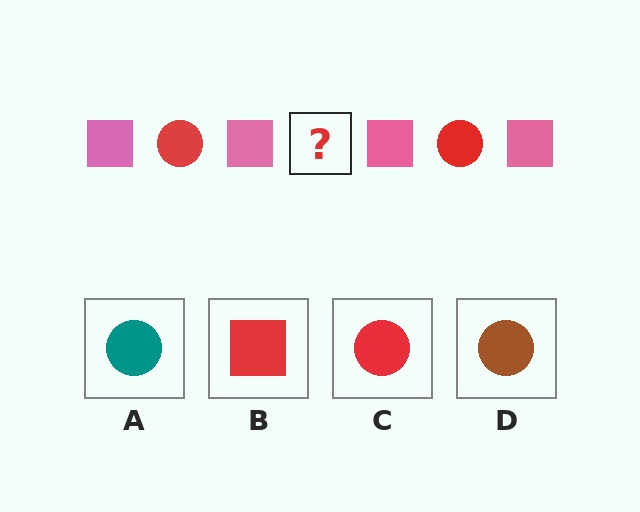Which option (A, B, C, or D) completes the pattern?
C.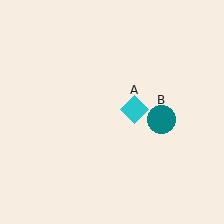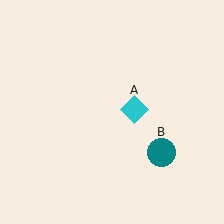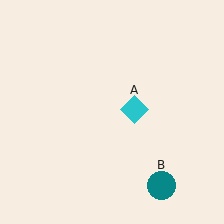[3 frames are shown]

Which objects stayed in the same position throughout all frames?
Cyan diamond (object A) remained stationary.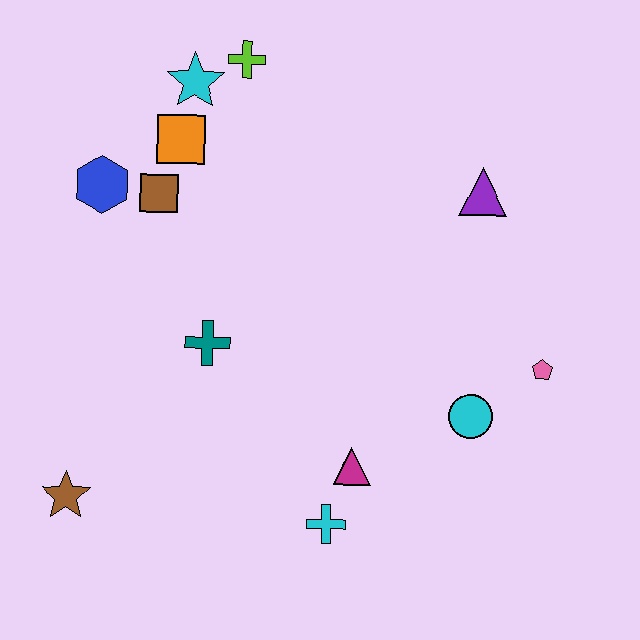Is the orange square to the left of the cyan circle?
Yes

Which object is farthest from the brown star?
The purple triangle is farthest from the brown star.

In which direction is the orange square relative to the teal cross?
The orange square is above the teal cross.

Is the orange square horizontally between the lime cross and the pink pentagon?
No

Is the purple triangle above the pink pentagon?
Yes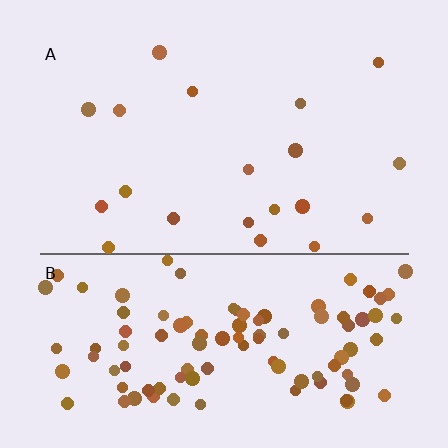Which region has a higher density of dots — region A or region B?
B (the bottom).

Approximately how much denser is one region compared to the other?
Approximately 5.4× — region B over region A.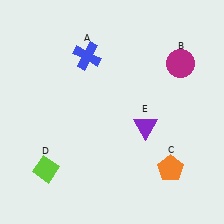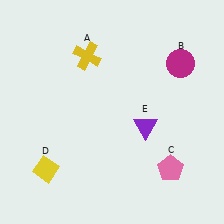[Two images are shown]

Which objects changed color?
A changed from blue to yellow. C changed from orange to pink. D changed from lime to yellow.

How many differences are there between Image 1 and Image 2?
There are 3 differences between the two images.